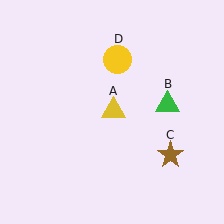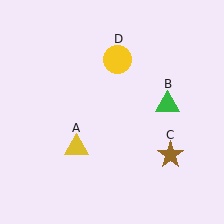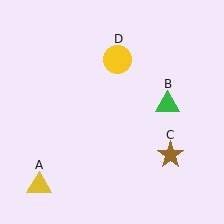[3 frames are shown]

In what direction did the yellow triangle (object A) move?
The yellow triangle (object A) moved down and to the left.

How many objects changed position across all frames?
1 object changed position: yellow triangle (object A).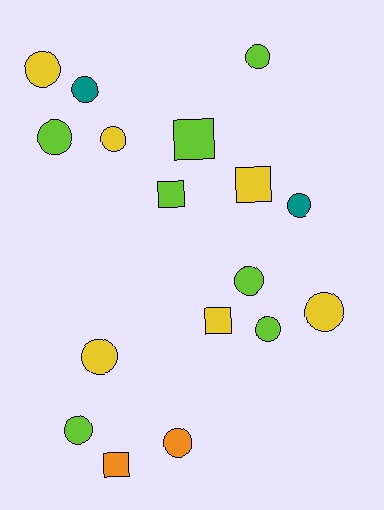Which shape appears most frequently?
Circle, with 12 objects.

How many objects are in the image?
There are 17 objects.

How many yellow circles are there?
There are 4 yellow circles.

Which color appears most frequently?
Lime, with 7 objects.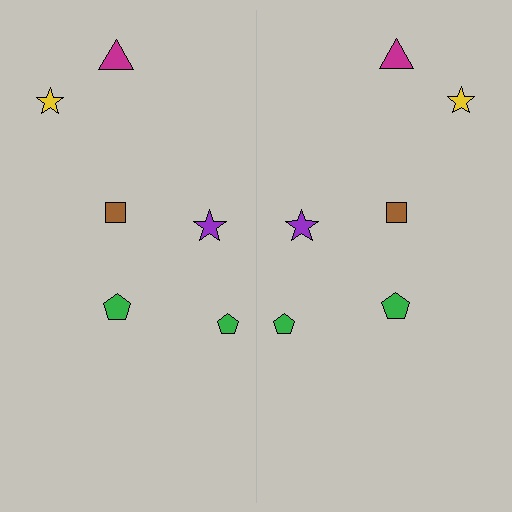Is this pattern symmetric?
Yes, this pattern has bilateral (reflection) symmetry.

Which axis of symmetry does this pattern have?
The pattern has a vertical axis of symmetry running through the center of the image.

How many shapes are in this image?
There are 12 shapes in this image.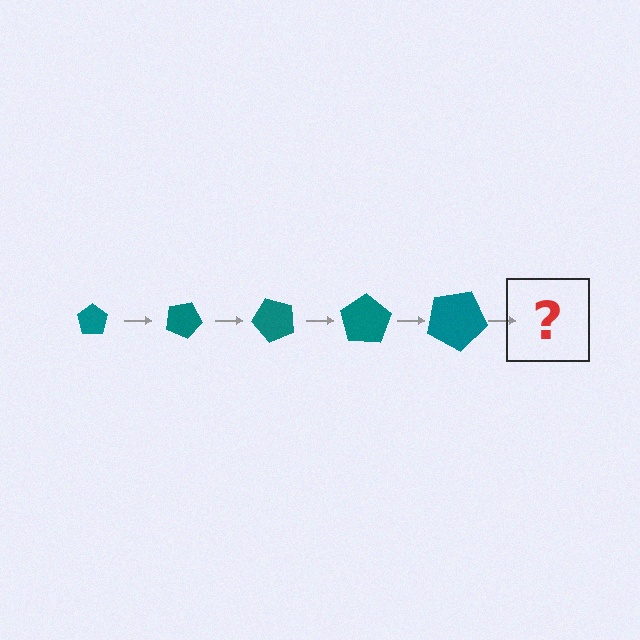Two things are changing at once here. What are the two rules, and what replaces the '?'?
The two rules are that the pentagon grows larger each step and it rotates 25 degrees each step. The '?' should be a pentagon, larger than the previous one and rotated 125 degrees from the start.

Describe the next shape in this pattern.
It should be a pentagon, larger than the previous one and rotated 125 degrees from the start.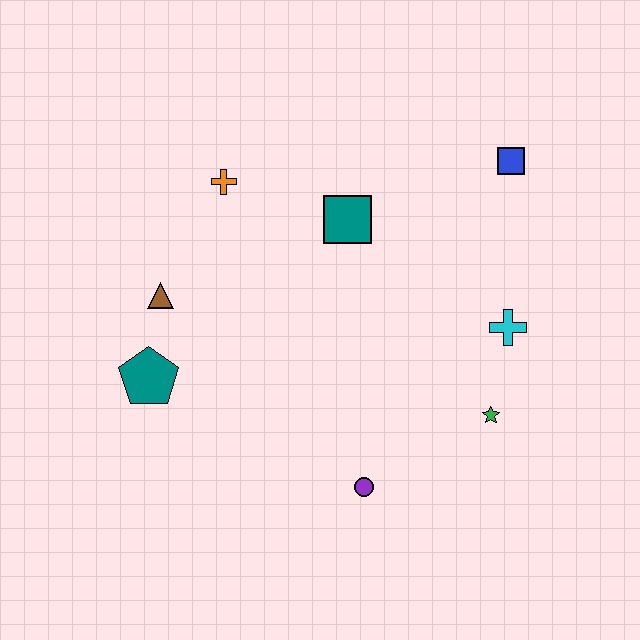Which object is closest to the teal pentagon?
The brown triangle is closest to the teal pentagon.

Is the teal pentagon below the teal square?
Yes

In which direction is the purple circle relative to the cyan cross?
The purple circle is below the cyan cross.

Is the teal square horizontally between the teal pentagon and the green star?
Yes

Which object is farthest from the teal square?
The purple circle is farthest from the teal square.